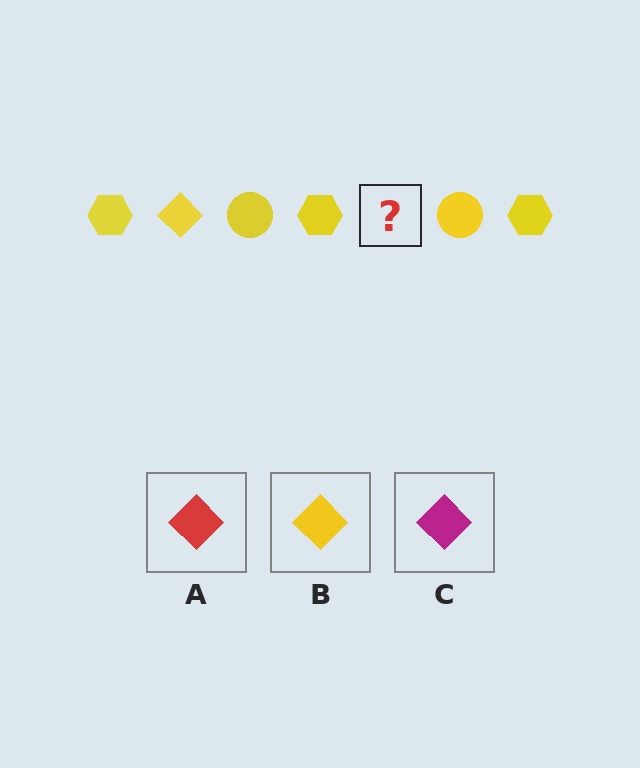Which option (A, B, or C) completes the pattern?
B.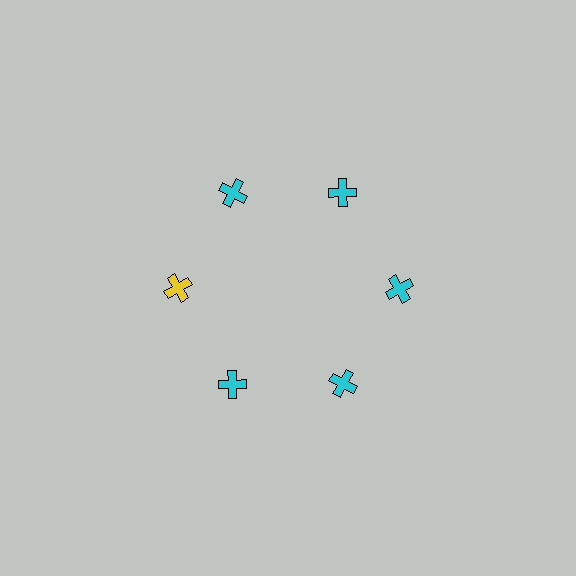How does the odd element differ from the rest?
It has a different color: yellow instead of cyan.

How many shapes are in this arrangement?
There are 6 shapes arranged in a ring pattern.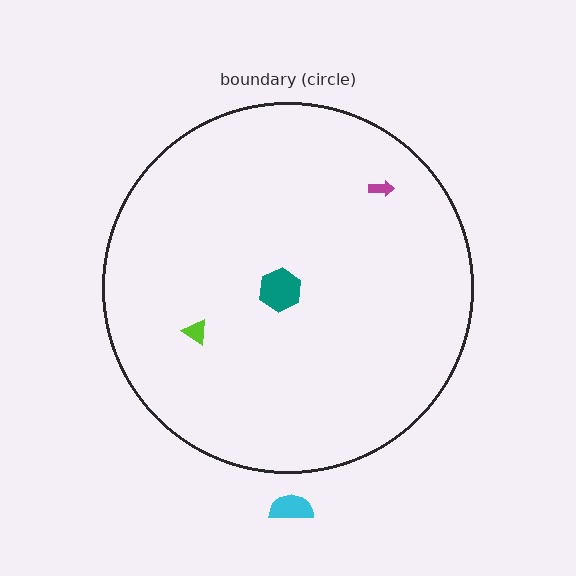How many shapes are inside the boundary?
3 inside, 1 outside.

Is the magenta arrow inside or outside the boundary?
Inside.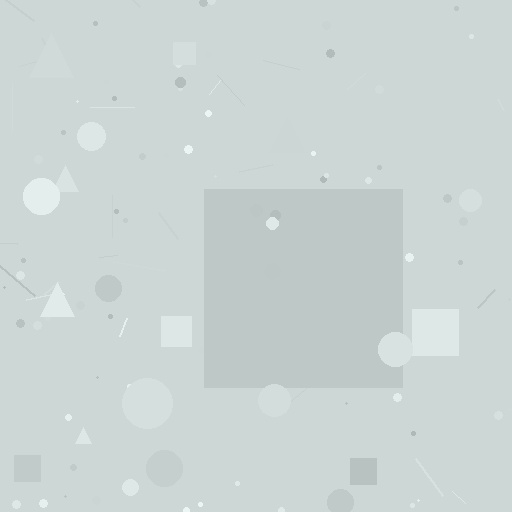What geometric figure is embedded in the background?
A square is embedded in the background.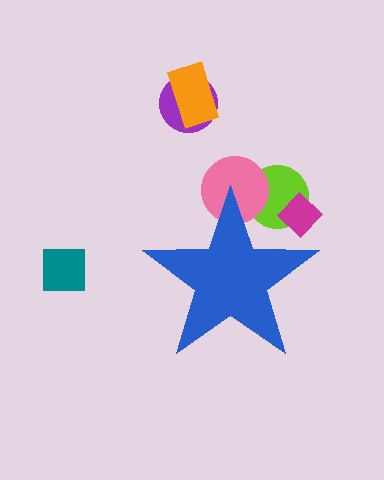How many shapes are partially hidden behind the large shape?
3 shapes are partially hidden.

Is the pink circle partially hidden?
Yes, the pink circle is partially hidden behind the blue star.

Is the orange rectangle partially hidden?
No, the orange rectangle is fully visible.